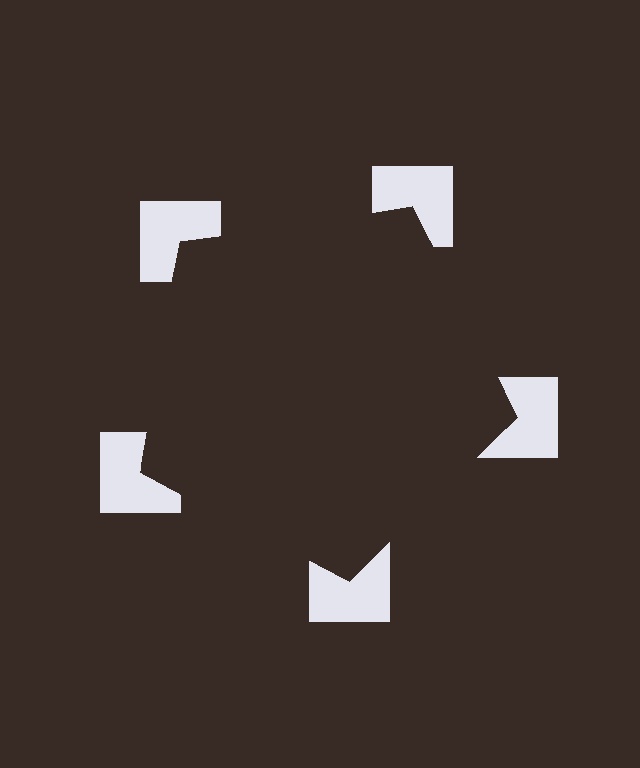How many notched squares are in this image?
There are 5 — one at each vertex of the illusory pentagon.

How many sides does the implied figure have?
5 sides.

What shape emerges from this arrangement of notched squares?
An illusory pentagon — its edges are inferred from the aligned wedge cuts in the notched squares, not physically drawn.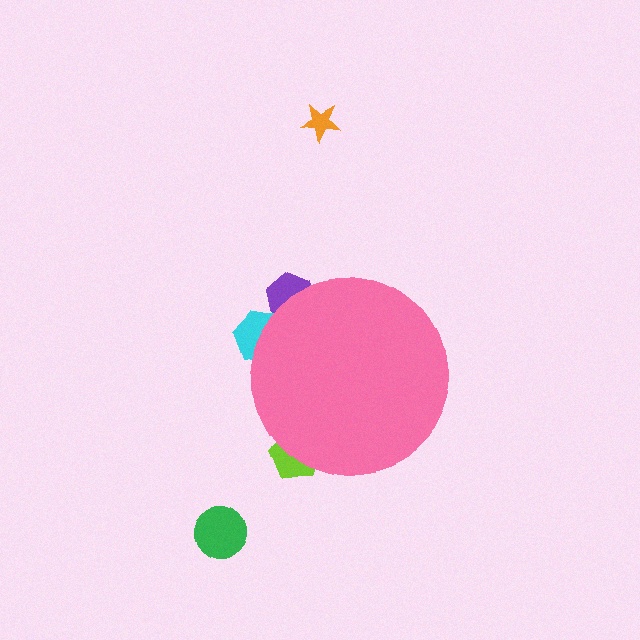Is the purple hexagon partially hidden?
Yes, the purple hexagon is partially hidden behind the pink circle.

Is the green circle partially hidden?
No, the green circle is fully visible.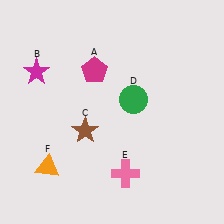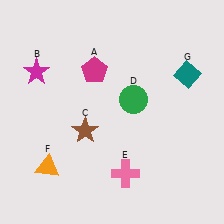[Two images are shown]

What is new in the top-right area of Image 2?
A teal diamond (G) was added in the top-right area of Image 2.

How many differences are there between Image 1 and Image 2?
There is 1 difference between the two images.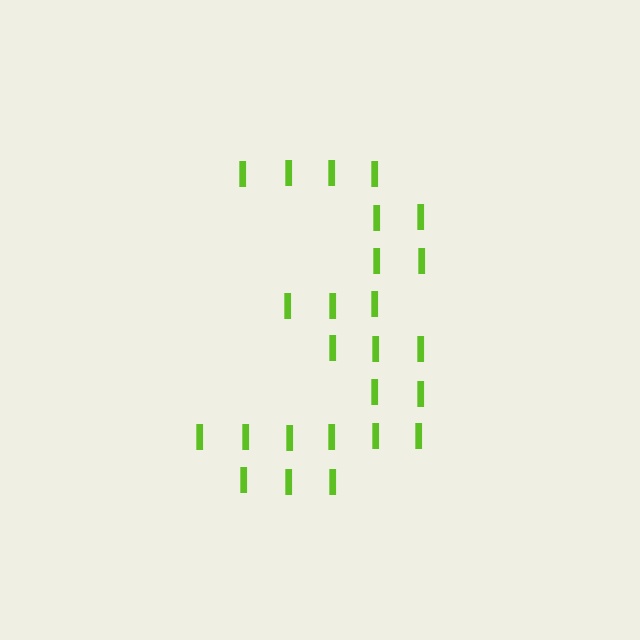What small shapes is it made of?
It is made of small letter I's.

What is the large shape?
The large shape is the digit 3.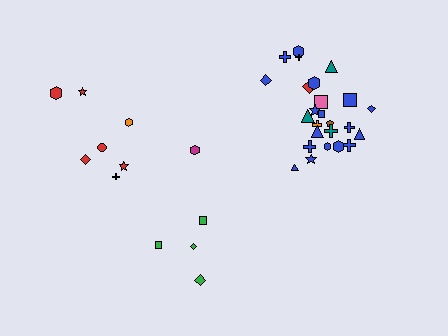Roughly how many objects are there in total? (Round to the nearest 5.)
Roughly 35 objects in total.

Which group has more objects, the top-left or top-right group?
The top-right group.